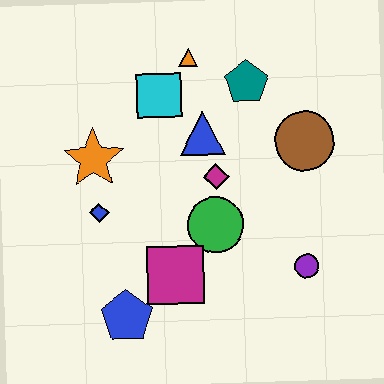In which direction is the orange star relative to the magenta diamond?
The orange star is to the left of the magenta diamond.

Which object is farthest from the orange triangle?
The blue pentagon is farthest from the orange triangle.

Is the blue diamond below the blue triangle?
Yes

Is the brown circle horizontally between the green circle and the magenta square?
No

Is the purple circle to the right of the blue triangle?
Yes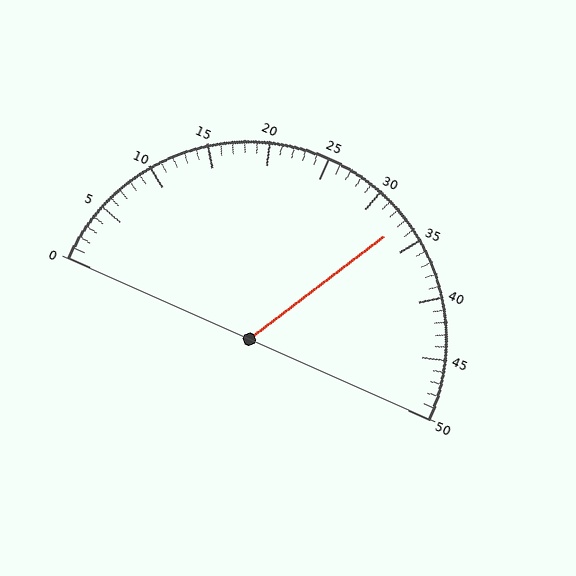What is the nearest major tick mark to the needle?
The nearest major tick mark is 35.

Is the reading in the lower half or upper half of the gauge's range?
The reading is in the upper half of the range (0 to 50).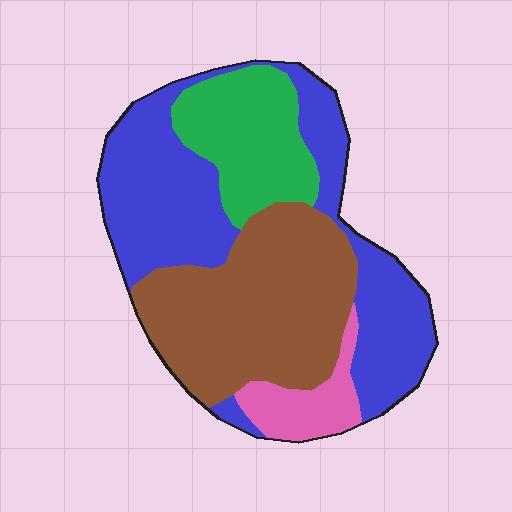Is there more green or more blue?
Blue.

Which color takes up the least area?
Pink, at roughly 10%.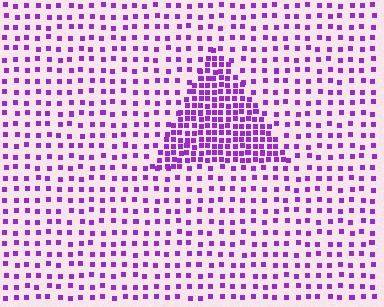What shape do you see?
I see a triangle.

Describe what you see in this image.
The image contains small purple elements arranged at two different densities. A triangle-shaped region is visible where the elements are more densely packed than the surrounding area.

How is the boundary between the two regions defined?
The boundary is defined by a change in element density (approximately 2.5x ratio). All elements are the same color, size, and shape.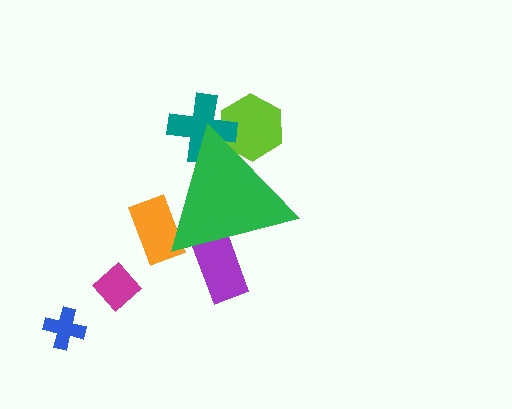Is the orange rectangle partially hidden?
Yes, the orange rectangle is partially hidden behind the green triangle.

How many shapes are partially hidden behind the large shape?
4 shapes are partially hidden.